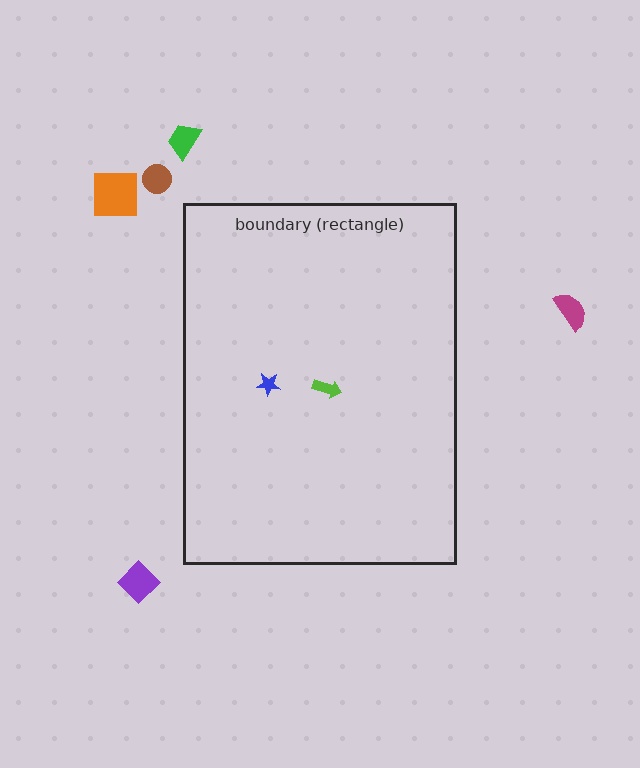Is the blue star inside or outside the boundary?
Inside.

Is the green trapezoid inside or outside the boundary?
Outside.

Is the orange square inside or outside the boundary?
Outside.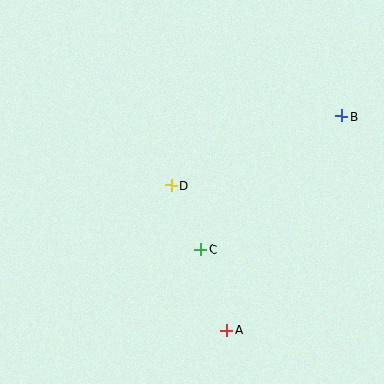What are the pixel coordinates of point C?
Point C is at (200, 249).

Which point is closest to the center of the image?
Point D at (171, 185) is closest to the center.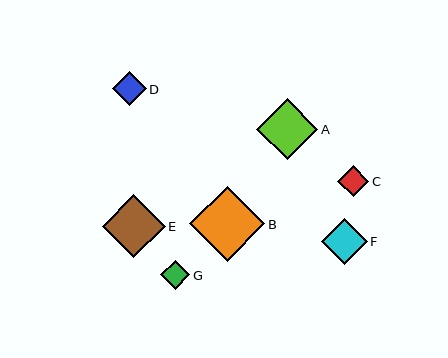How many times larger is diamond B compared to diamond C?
Diamond B is approximately 2.4 times the size of diamond C.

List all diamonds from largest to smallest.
From largest to smallest: B, E, A, F, D, C, G.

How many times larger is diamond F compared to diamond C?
Diamond F is approximately 1.5 times the size of diamond C.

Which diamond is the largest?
Diamond B is the largest with a size of approximately 75 pixels.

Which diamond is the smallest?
Diamond G is the smallest with a size of approximately 29 pixels.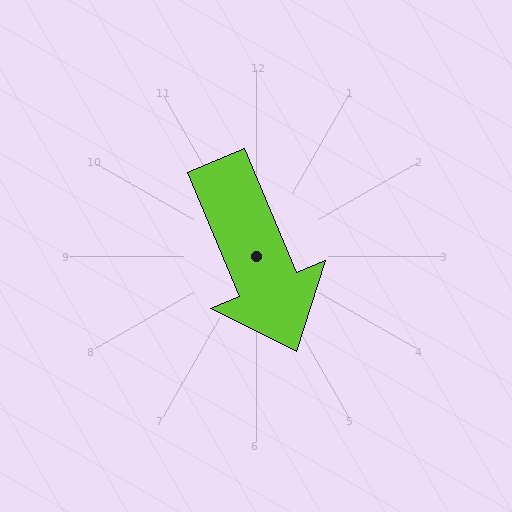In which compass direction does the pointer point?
Southeast.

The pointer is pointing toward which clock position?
Roughly 5 o'clock.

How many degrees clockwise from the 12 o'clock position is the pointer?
Approximately 157 degrees.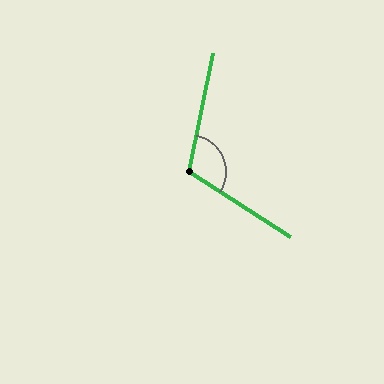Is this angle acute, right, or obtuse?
It is obtuse.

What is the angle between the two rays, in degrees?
Approximately 111 degrees.